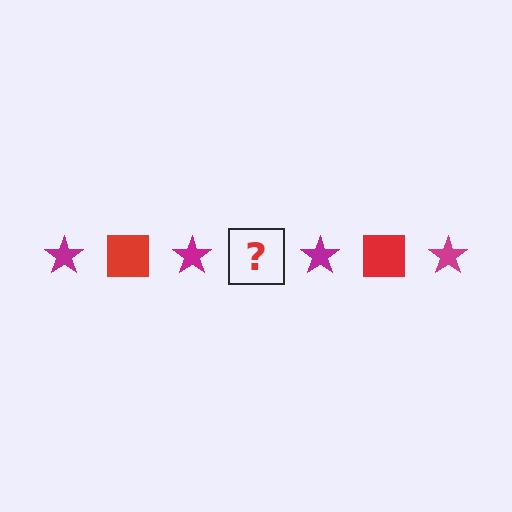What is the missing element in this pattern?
The missing element is a red square.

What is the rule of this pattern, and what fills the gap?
The rule is that the pattern alternates between magenta star and red square. The gap should be filled with a red square.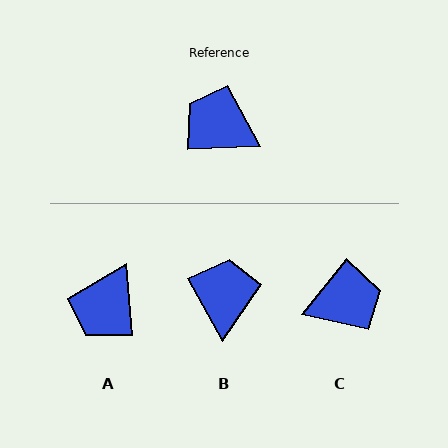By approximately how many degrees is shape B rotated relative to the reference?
Approximately 63 degrees clockwise.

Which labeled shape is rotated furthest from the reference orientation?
C, about 131 degrees away.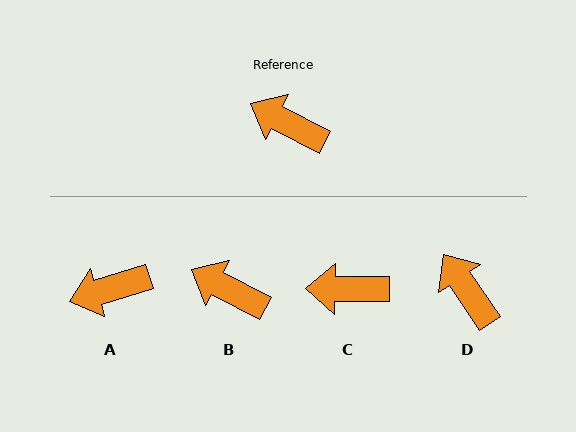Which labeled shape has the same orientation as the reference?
B.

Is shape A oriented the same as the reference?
No, it is off by about 44 degrees.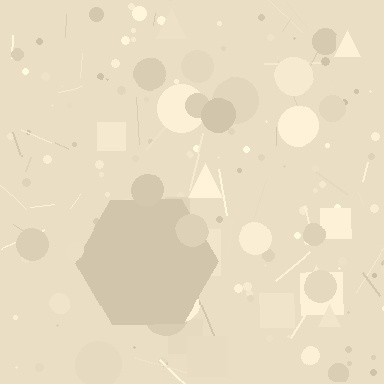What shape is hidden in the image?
A hexagon is hidden in the image.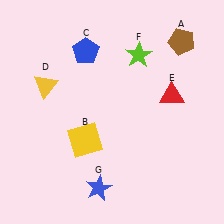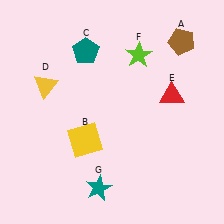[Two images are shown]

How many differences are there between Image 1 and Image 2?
There are 2 differences between the two images.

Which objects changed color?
C changed from blue to teal. G changed from blue to teal.